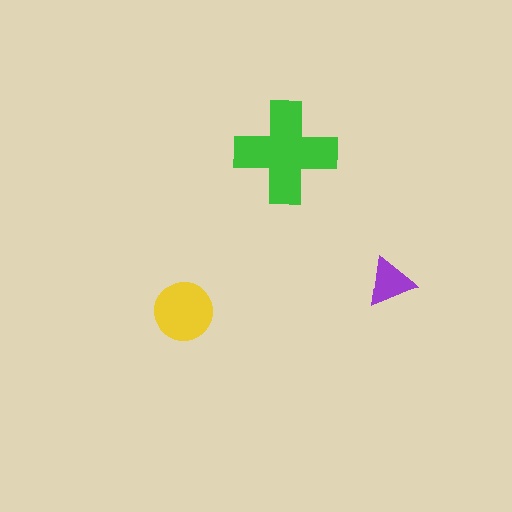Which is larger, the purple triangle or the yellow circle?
The yellow circle.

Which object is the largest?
The green cross.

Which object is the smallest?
The purple triangle.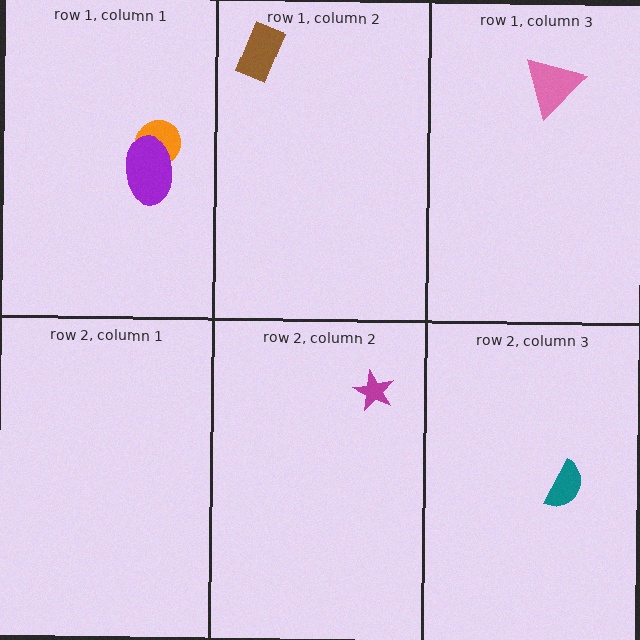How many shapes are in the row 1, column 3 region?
1.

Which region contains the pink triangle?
The row 1, column 3 region.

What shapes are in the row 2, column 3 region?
The teal semicircle.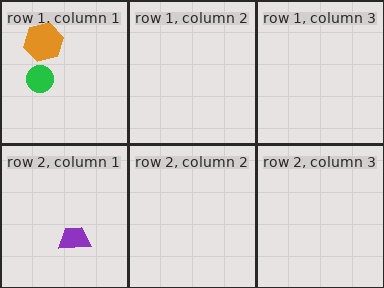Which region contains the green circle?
The row 1, column 1 region.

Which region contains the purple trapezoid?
The row 2, column 1 region.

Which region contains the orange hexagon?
The row 1, column 1 region.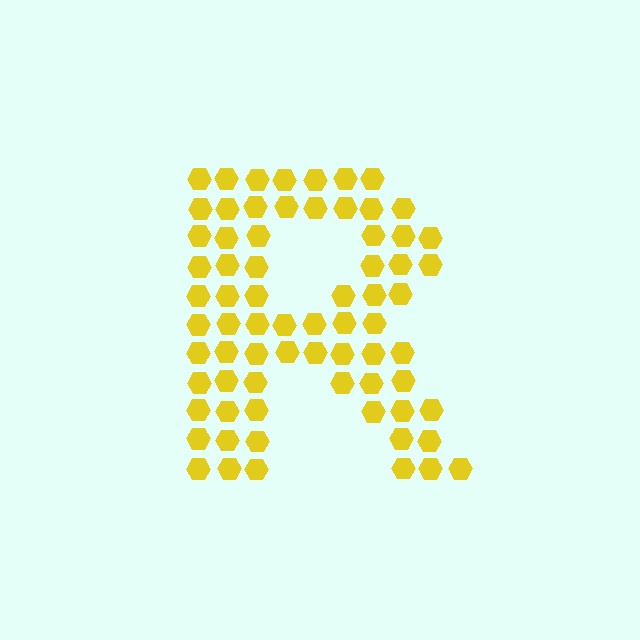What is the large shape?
The large shape is the letter R.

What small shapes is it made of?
It is made of small hexagons.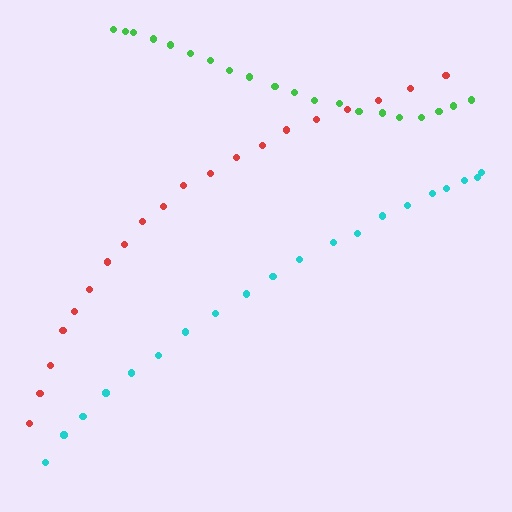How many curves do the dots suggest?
There are 3 distinct paths.